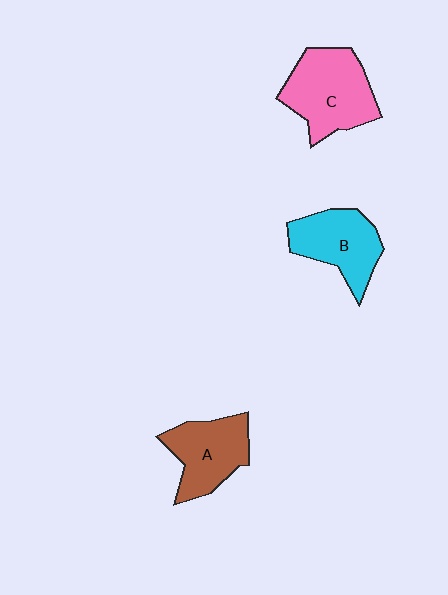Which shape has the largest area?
Shape C (pink).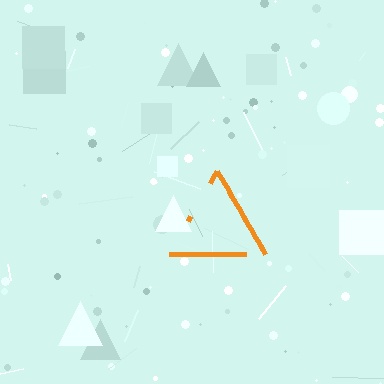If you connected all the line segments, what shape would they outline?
They would outline a triangle.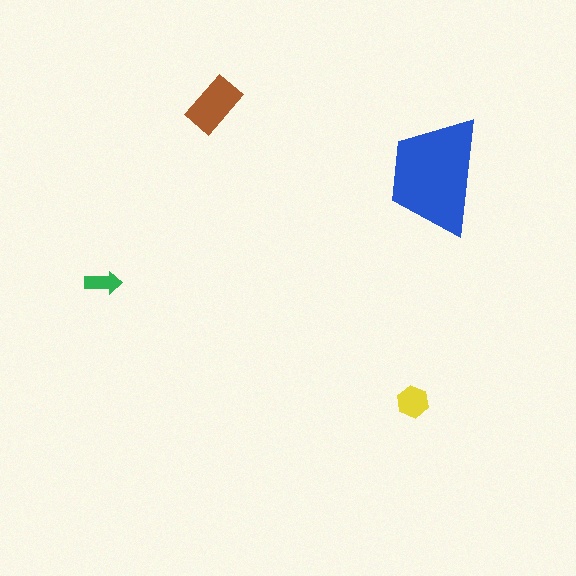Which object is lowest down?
The yellow hexagon is bottommost.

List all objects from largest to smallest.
The blue trapezoid, the brown rectangle, the yellow hexagon, the green arrow.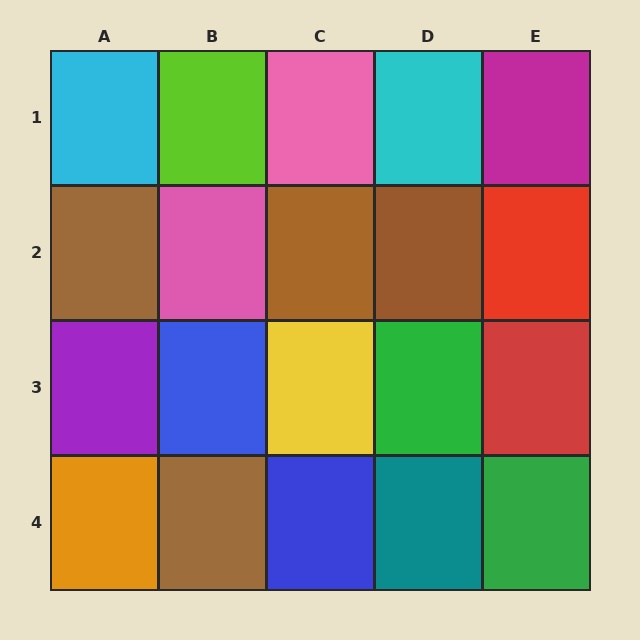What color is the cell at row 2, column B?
Pink.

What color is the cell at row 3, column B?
Blue.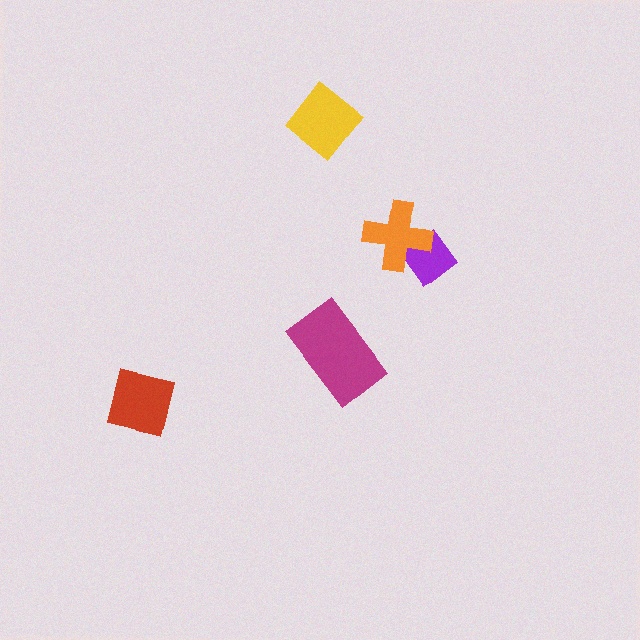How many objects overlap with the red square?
0 objects overlap with the red square.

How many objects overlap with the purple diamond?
1 object overlaps with the purple diamond.